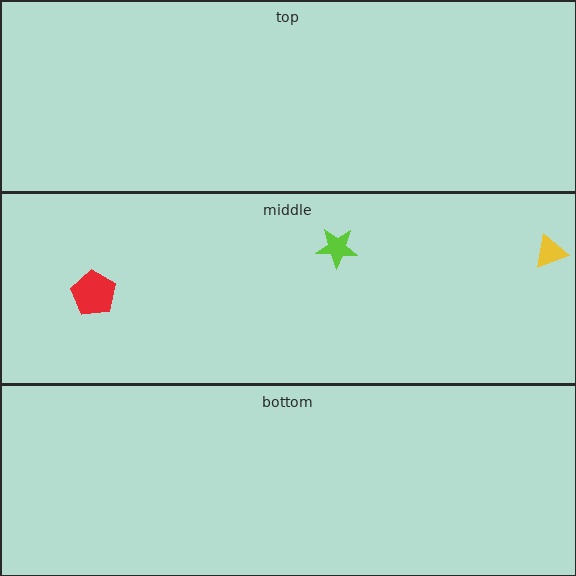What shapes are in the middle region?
The yellow triangle, the lime star, the red pentagon.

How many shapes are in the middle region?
3.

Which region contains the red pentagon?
The middle region.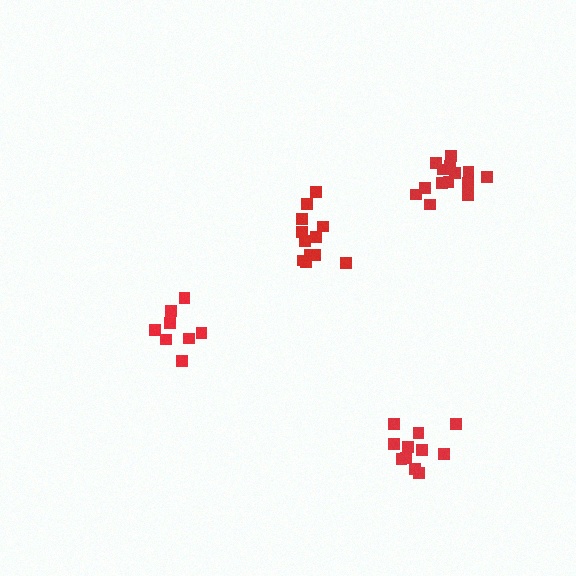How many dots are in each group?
Group 1: 14 dots, Group 2: 8 dots, Group 3: 12 dots, Group 4: 11 dots (45 total).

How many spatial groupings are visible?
There are 4 spatial groupings.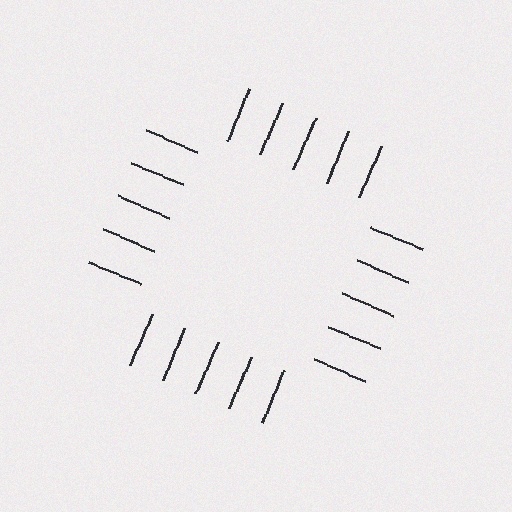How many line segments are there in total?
20 — 5 along each of the 4 edges.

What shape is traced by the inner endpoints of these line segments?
An illusory square — the line segments terminate on its edges but no continuous stroke is drawn.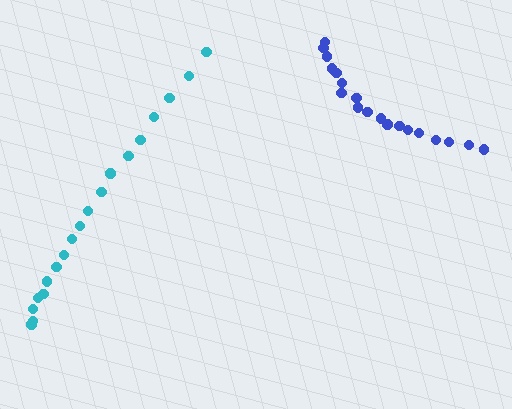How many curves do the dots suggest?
There are 2 distinct paths.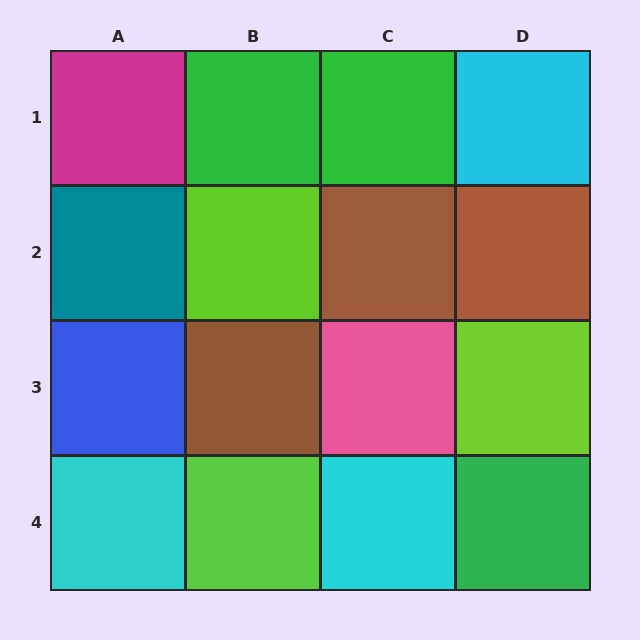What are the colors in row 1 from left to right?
Magenta, green, green, cyan.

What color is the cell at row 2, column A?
Teal.